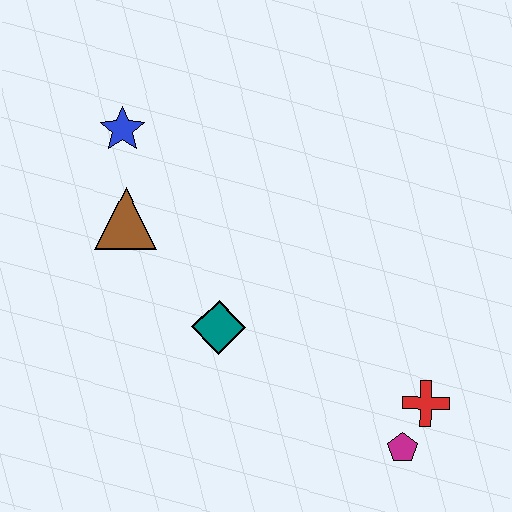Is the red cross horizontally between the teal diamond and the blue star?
No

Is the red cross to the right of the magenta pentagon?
Yes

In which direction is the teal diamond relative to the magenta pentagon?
The teal diamond is to the left of the magenta pentagon.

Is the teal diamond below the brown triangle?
Yes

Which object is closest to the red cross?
The magenta pentagon is closest to the red cross.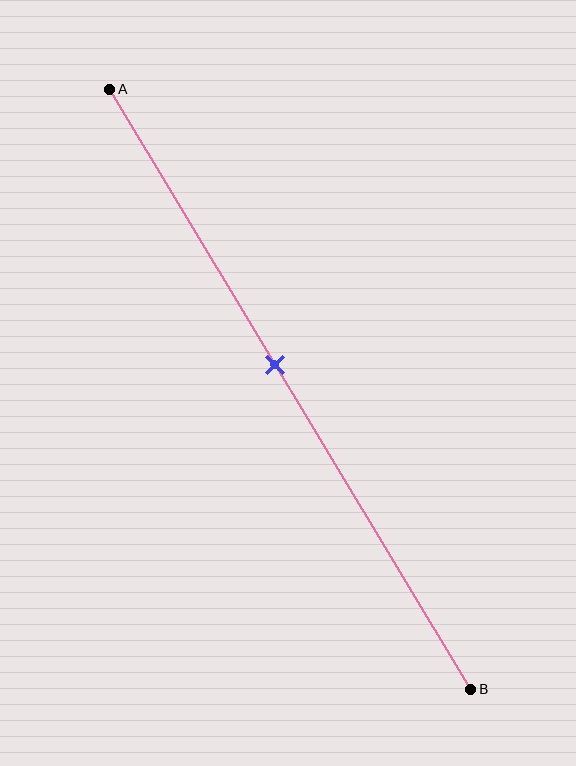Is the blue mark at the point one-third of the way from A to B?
No, the mark is at about 45% from A, not at the 33% one-third point.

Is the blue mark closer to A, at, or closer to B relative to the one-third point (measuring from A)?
The blue mark is closer to point B than the one-third point of segment AB.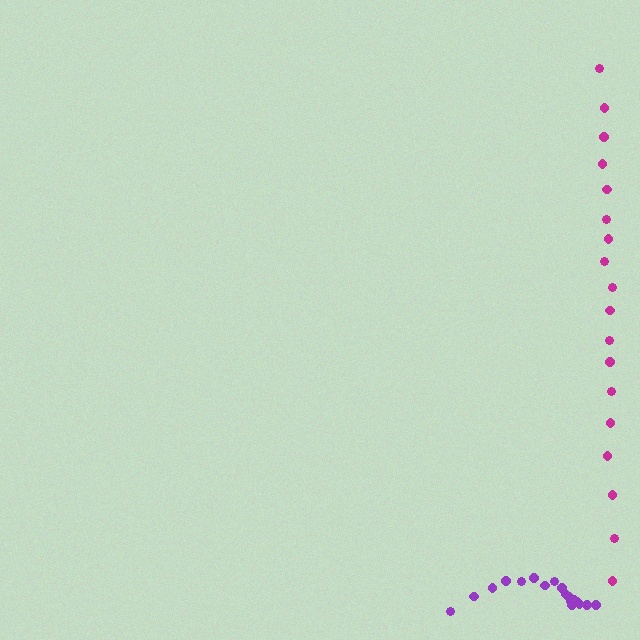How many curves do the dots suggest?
There are 2 distinct paths.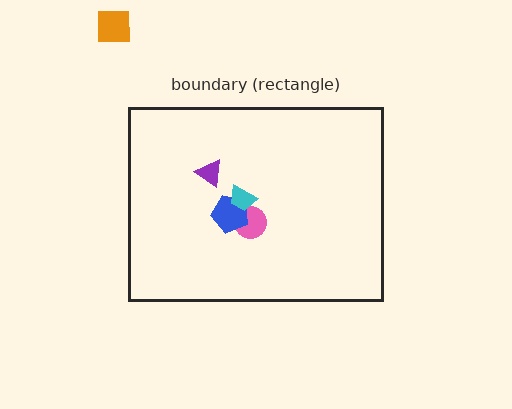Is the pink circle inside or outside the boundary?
Inside.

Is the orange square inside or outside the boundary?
Outside.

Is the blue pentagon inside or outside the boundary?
Inside.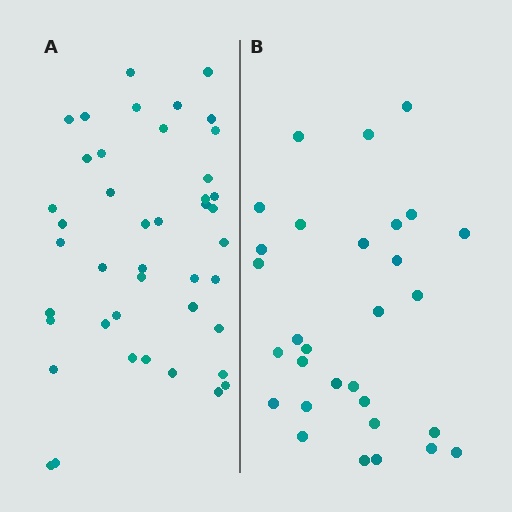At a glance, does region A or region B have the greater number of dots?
Region A (the left region) has more dots.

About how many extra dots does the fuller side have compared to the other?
Region A has approximately 15 more dots than region B.